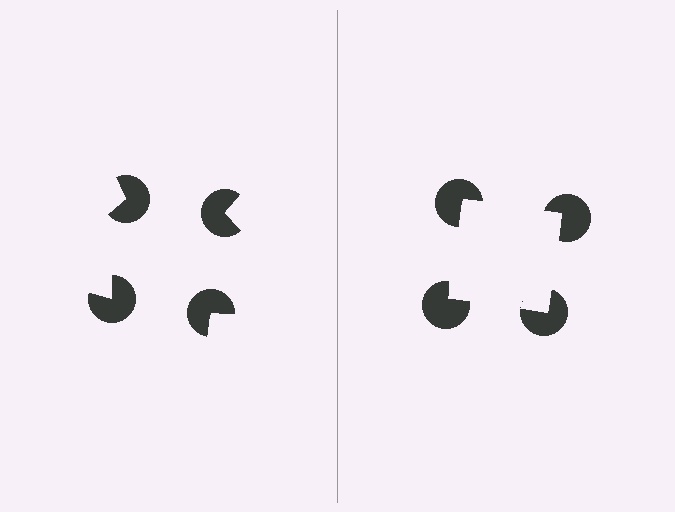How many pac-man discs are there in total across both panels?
8 — 4 on each side.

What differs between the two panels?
The pac-man discs are positioned identically on both sides; only the wedge orientations differ. On the right they align to a square; on the left they are misaligned.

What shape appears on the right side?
An illusory square.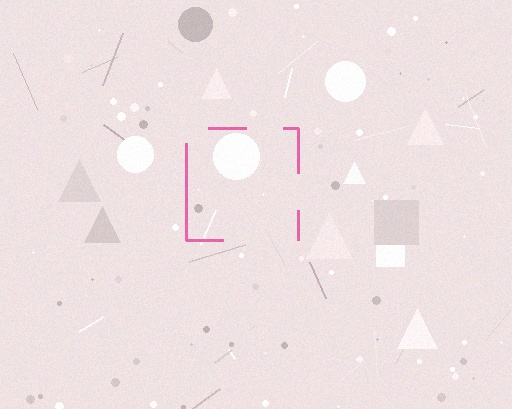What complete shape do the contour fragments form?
The contour fragments form a square.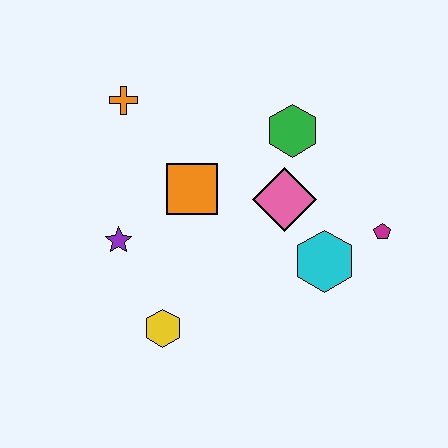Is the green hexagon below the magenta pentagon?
No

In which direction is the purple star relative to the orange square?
The purple star is to the left of the orange square.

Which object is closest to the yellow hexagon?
The purple star is closest to the yellow hexagon.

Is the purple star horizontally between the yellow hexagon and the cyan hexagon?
No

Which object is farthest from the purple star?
The magenta pentagon is farthest from the purple star.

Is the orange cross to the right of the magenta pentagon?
No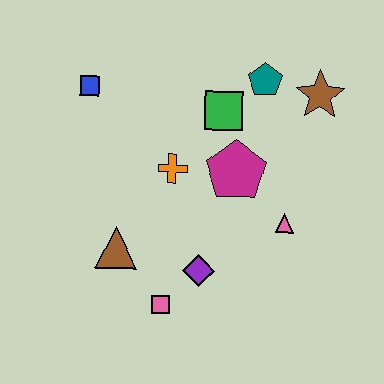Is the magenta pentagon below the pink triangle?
No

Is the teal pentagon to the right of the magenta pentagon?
Yes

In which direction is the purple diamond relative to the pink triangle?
The purple diamond is to the left of the pink triangle.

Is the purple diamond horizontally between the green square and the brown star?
No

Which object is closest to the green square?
The teal pentagon is closest to the green square.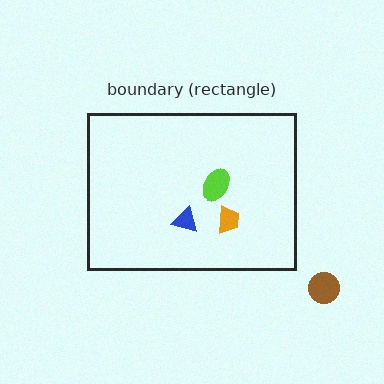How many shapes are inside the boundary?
3 inside, 1 outside.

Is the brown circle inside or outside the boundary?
Outside.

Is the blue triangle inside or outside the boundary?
Inside.